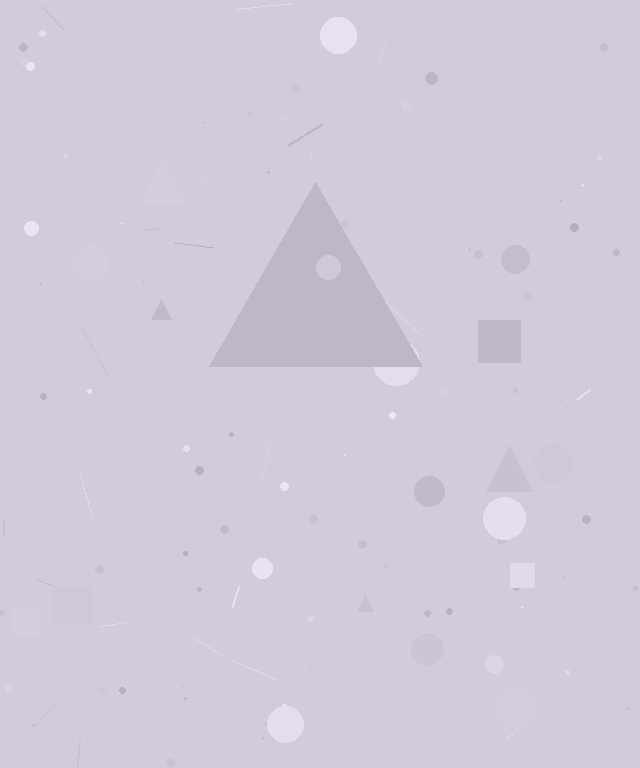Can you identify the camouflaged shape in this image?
The camouflaged shape is a triangle.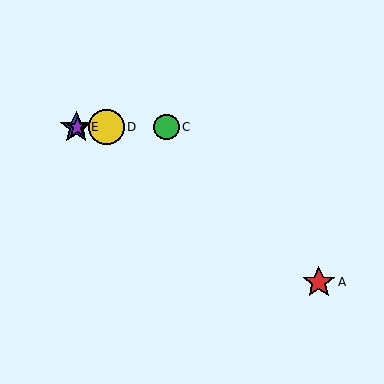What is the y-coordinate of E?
Object E is at y≈127.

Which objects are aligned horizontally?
Objects B, C, D, E are aligned horizontally.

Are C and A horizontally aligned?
No, C is at y≈127 and A is at y≈282.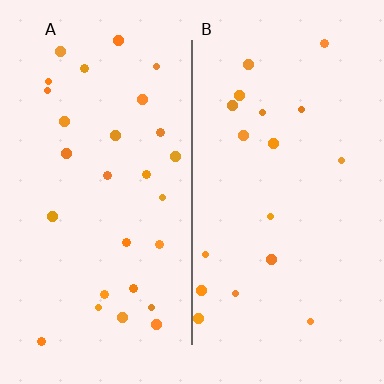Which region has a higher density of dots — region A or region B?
A (the left).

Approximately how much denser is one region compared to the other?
Approximately 1.6× — region A over region B.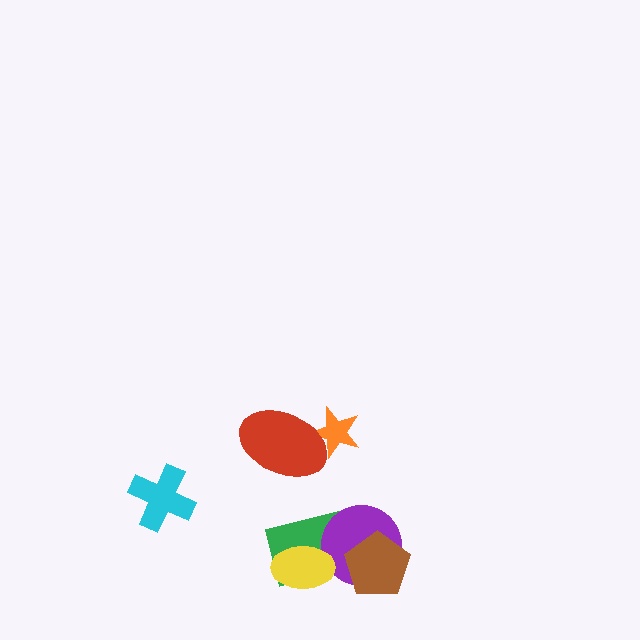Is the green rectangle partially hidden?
Yes, it is partially covered by another shape.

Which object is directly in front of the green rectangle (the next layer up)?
The purple circle is directly in front of the green rectangle.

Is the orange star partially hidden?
Yes, it is partially covered by another shape.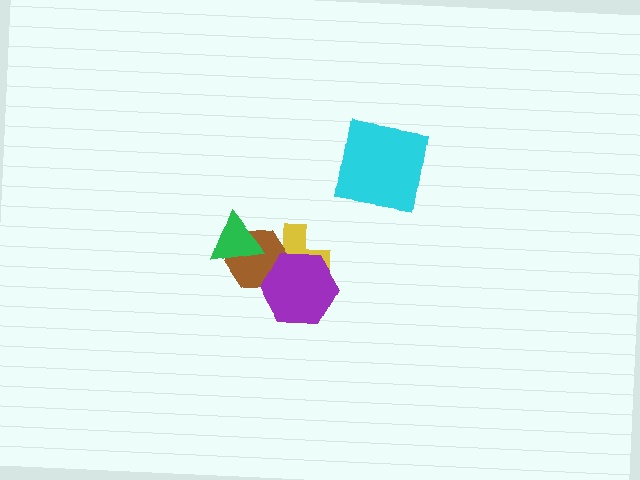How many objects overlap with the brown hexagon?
3 objects overlap with the brown hexagon.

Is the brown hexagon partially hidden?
Yes, it is partially covered by another shape.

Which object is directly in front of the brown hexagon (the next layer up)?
The green triangle is directly in front of the brown hexagon.